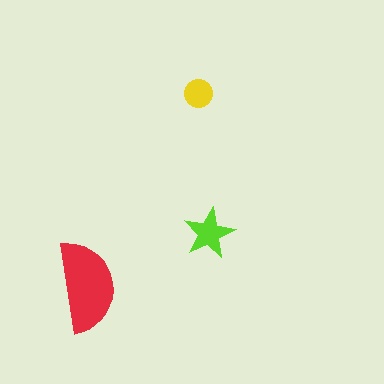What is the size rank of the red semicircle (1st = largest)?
1st.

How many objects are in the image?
There are 3 objects in the image.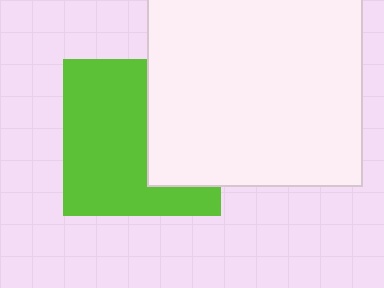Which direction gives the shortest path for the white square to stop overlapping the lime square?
Moving right gives the shortest separation.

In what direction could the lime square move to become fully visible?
The lime square could move left. That would shift it out from behind the white square entirely.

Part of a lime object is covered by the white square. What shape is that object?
It is a square.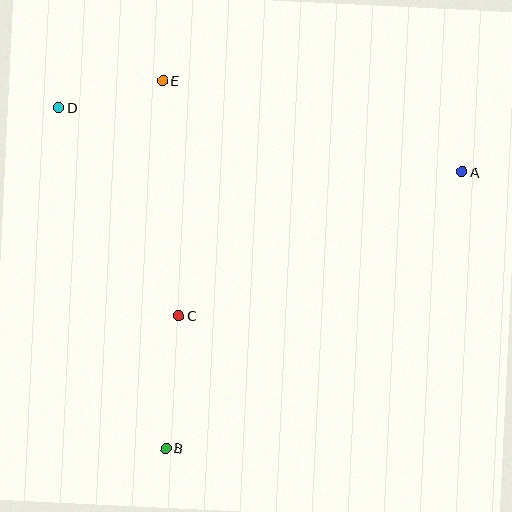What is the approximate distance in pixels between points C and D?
The distance between C and D is approximately 240 pixels.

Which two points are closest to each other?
Points D and E are closest to each other.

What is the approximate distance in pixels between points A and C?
The distance between A and C is approximately 318 pixels.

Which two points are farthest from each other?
Points A and D are farthest from each other.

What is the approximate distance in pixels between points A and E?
The distance between A and E is approximately 313 pixels.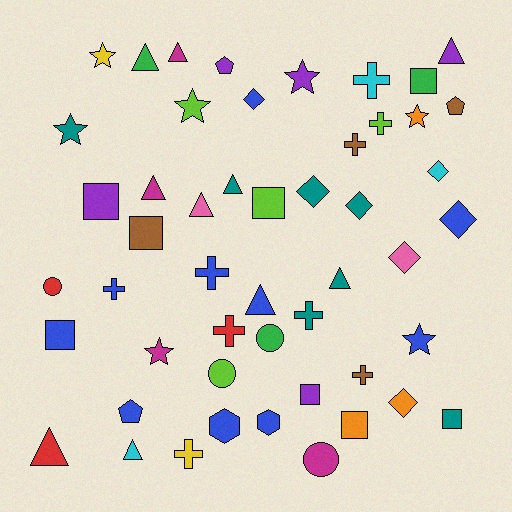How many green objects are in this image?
There are 3 green objects.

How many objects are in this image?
There are 50 objects.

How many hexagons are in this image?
There are 2 hexagons.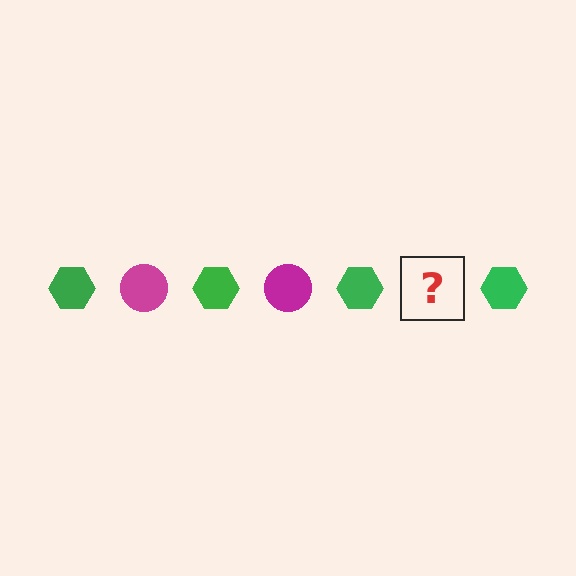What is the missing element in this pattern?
The missing element is a magenta circle.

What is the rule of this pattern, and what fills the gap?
The rule is that the pattern alternates between green hexagon and magenta circle. The gap should be filled with a magenta circle.